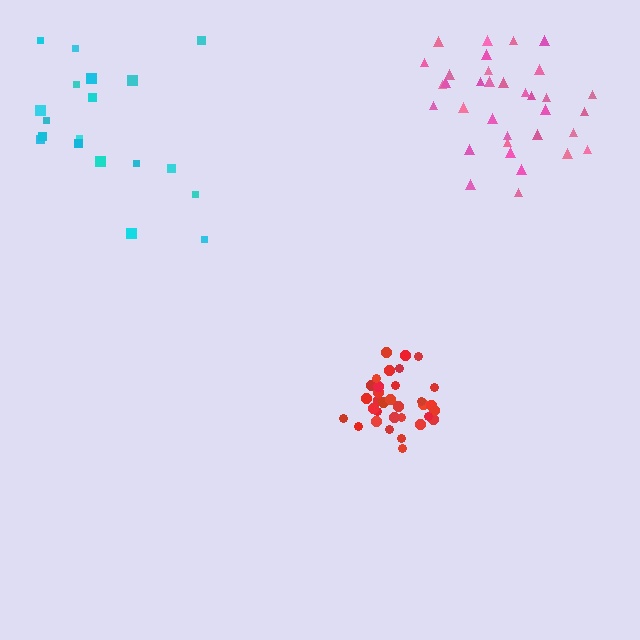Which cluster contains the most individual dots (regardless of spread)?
Pink (34).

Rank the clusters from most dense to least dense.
red, pink, cyan.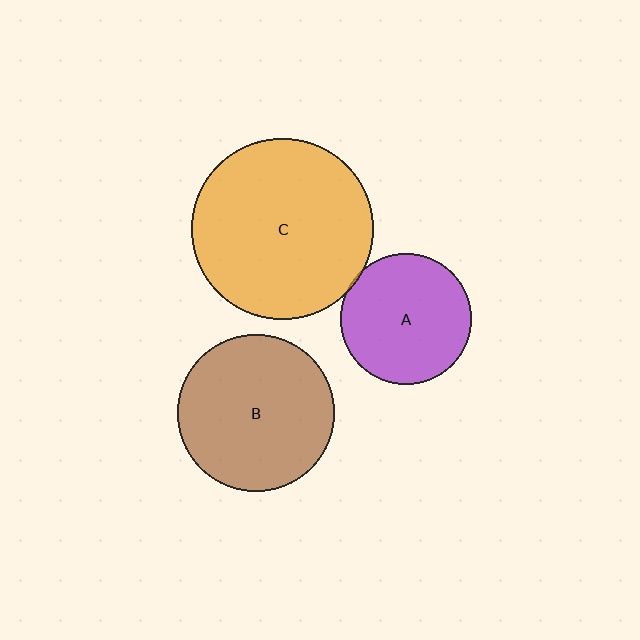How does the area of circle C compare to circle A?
Approximately 1.9 times.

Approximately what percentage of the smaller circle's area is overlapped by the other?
Approximately 5%.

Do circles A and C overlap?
Yes.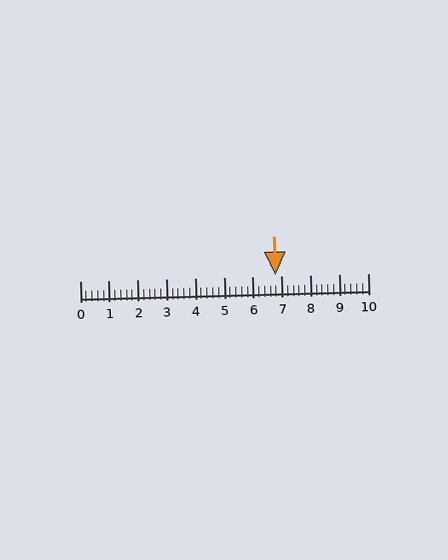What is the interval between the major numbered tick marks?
The major tick marks are spaced 1 units apart.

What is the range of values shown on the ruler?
The ruler shows values from 0 to 10.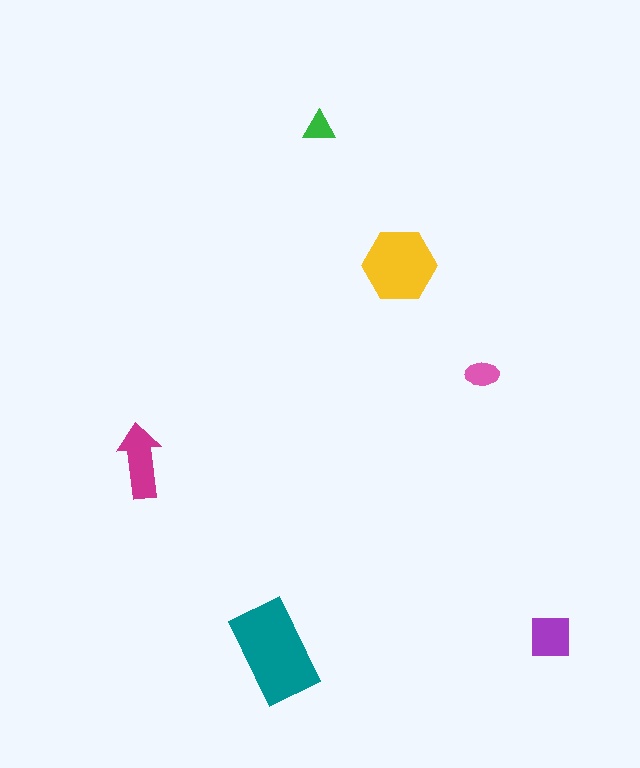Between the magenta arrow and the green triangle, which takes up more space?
The magenta arrow.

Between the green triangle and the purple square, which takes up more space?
The purple square.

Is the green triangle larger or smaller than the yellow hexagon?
Smaller.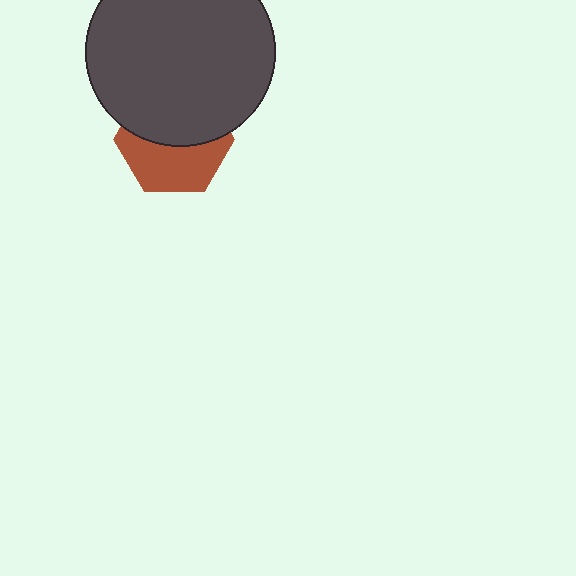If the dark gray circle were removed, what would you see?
You would see the complete brown hexagon.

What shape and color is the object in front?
The object in front is a dark gray circle.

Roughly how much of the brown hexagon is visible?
About half of it is visible (roughly 48%).